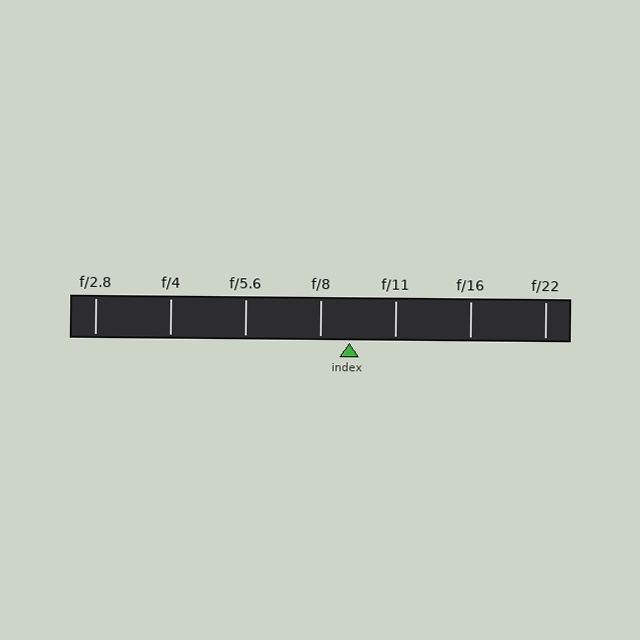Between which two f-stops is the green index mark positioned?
The index mark is between f/8 and f/11.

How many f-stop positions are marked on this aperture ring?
There are 7 f-stop positions marked.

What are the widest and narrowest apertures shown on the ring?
The widest aperture shown is f/2.8 and the narrowest is f/22.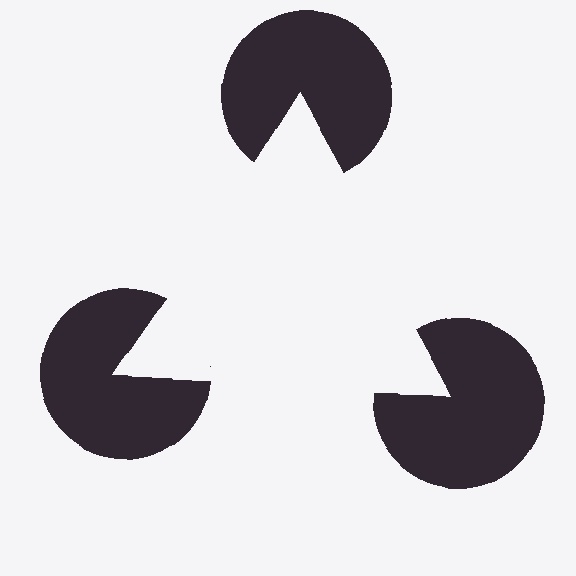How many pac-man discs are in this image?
There are 3 — one at each vertex of the illusory triangle.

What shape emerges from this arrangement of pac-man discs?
An illusory triangle — its edges are inferred from the aligned wedge cuts in the pac-man discs, not physically drawn.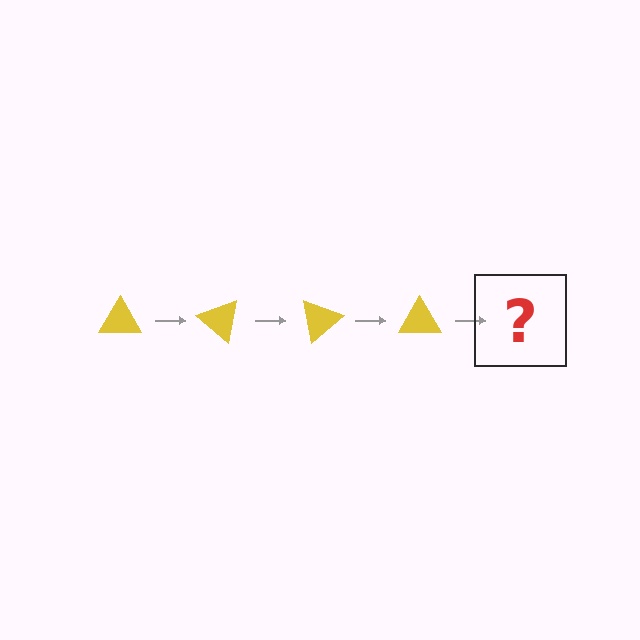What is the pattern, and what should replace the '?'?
The pattern is that the triangle rotates 40 degrees each step. The '?' should be a yellow triangle rotated 160 degrees.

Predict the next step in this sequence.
The next step is a yellow triangle rotated 160 degrees.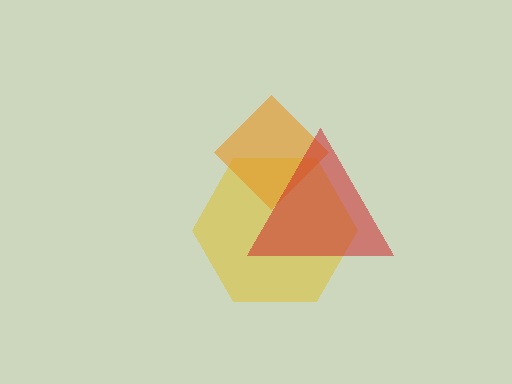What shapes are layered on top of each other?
The layered shapes are: a yellow hexagon, an orange diamond, a red triangle.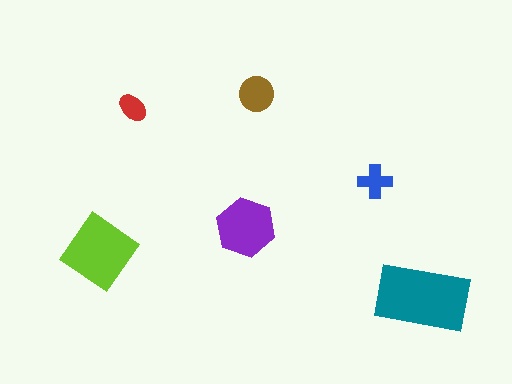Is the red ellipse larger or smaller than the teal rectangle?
Smaller.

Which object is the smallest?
The red ellipse.